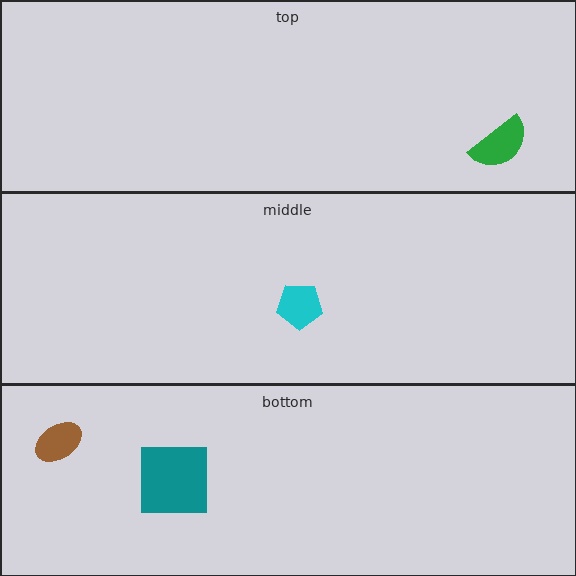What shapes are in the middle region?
The cyan pentagon.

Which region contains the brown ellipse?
The bottom region.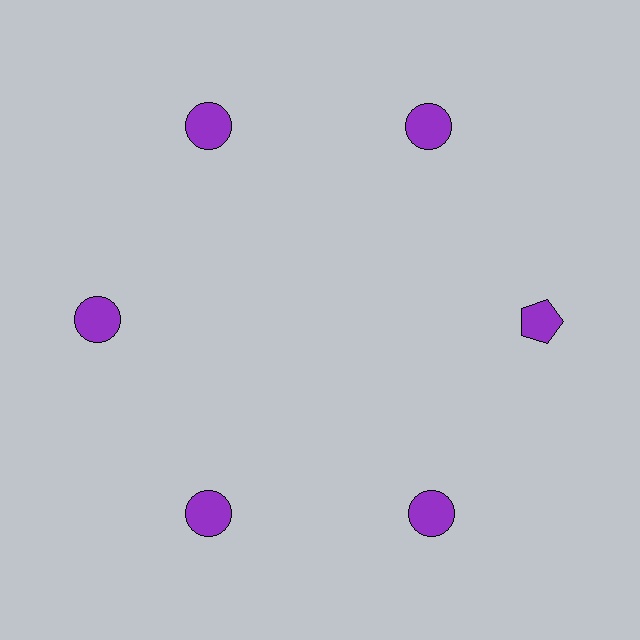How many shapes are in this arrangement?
There are 6 shapes arranged in a ring pattern.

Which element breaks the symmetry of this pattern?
The purple pentagon at roughly the 3 o'clock position breaks the symmetry. All other shapes are purple circles.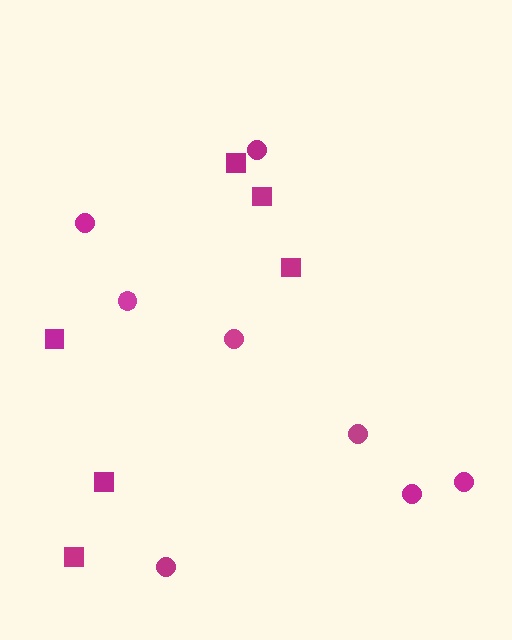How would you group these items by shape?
There are 2 groups: one group of circles (8) and one group of squares (6).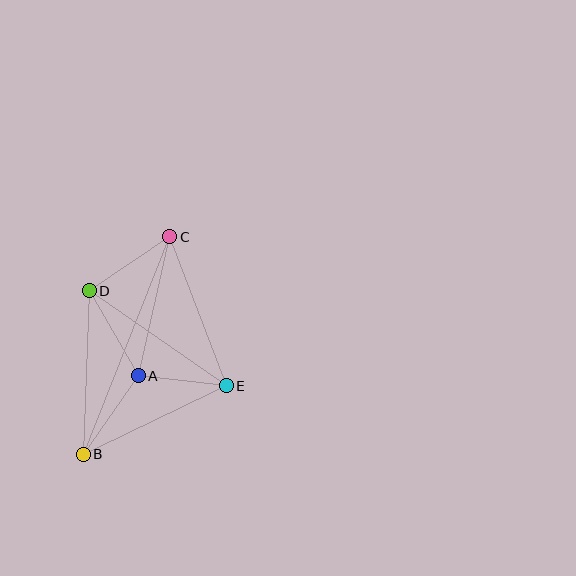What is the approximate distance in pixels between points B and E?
The distance between B and E is approximately 159 pixels.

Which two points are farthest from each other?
Points B and C are farthest from each other.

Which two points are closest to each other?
Points A and E are closest to each other.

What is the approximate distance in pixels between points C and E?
The distance between C and E is approximately 159 pixels.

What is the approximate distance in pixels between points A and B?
The distance between A and B is approximately 96 pixels.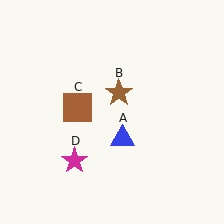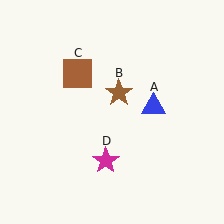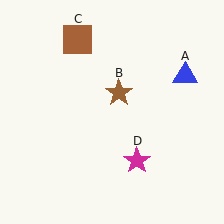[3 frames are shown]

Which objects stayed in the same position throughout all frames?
Brown star (object B) remained stationary.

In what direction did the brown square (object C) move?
The brown square (object C) moved up.